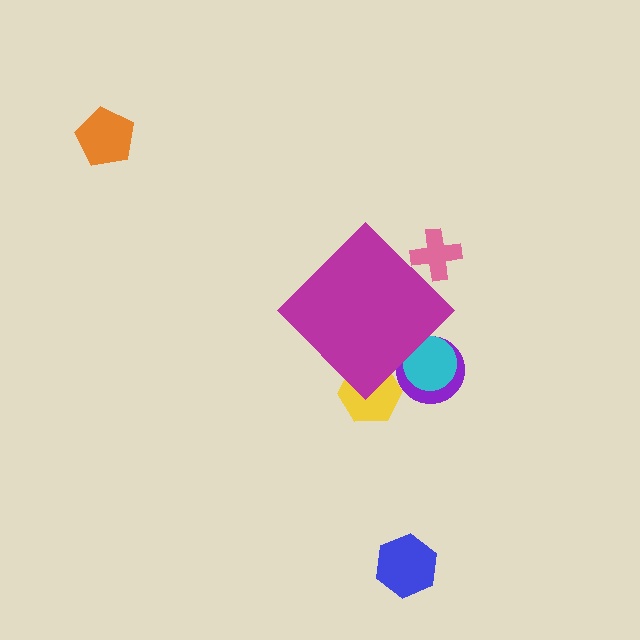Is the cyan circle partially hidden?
Yes, the cyan circle is partially hidden behind the magenta diamond.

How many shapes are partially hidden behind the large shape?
4 shapes are partially hidden.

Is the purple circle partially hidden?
Yes, the purple circle is partially hidden behind the magenta diamond.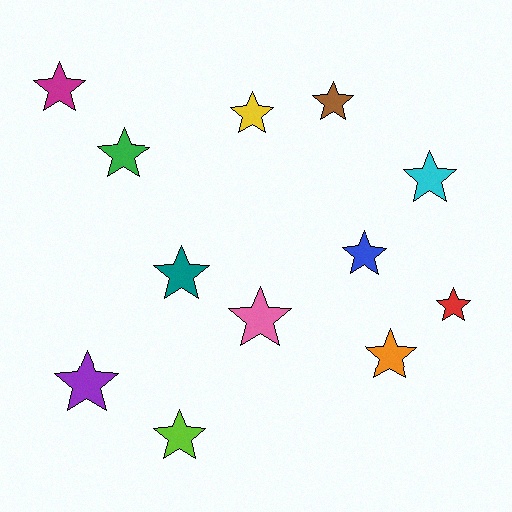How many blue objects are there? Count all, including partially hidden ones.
There is 1 blue object.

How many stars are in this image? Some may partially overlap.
There are 12 stars.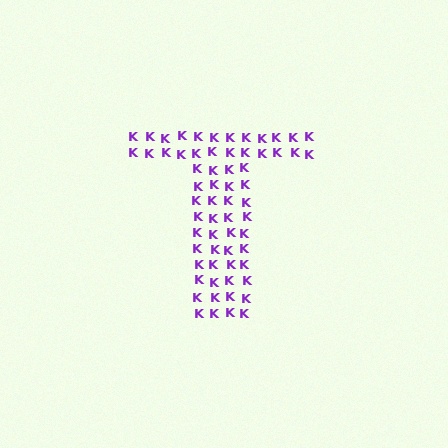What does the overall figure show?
The overall figure shows the letter T.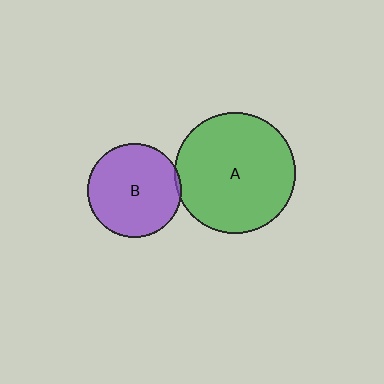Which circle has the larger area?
Circle A (green).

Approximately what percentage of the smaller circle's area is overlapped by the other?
Approximately 5%.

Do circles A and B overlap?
Yes.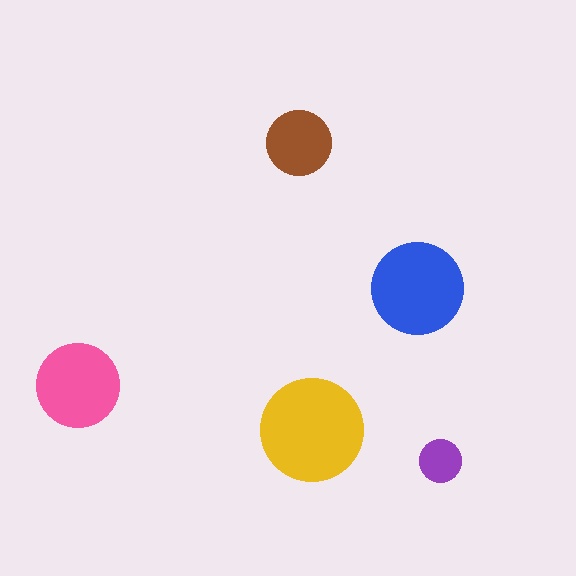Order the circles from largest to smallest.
the yellow one, the blue one, the pink one, the brown one, the purple one.